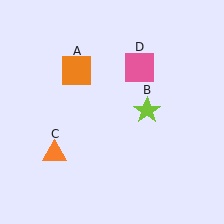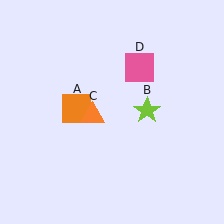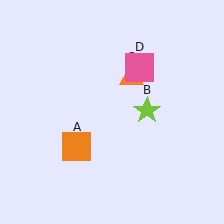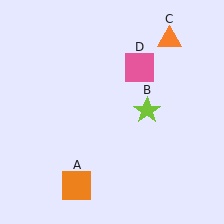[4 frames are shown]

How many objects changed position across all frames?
2 objects changed position: orange square (object A), orange triangle (object C).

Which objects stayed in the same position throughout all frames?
Lime star (object B) and pink square (object D) remained stationary.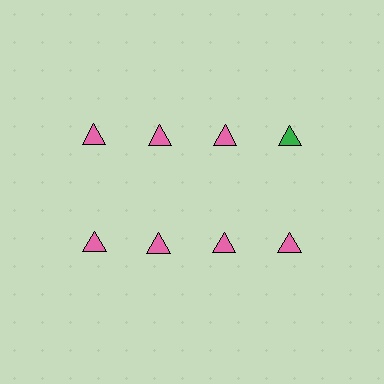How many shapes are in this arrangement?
There are 8 shapes arranged in a grid pattern.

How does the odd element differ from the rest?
It has a different color: green instead of pink.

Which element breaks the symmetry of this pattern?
The green triangle in the top row, second from right column breaks the symmetry. All other shapes are pink triangles.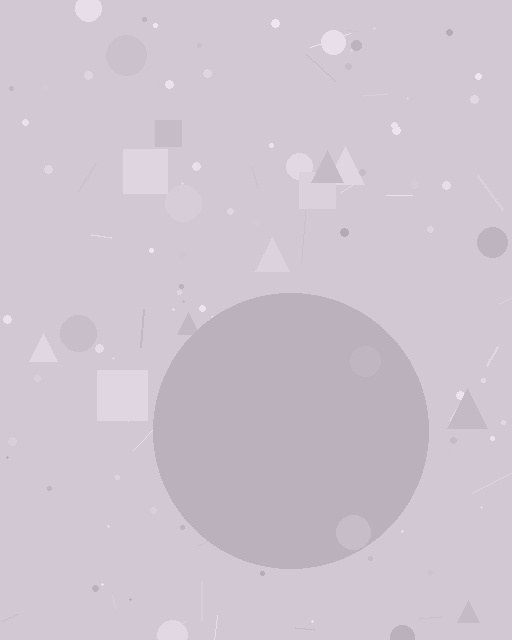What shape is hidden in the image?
A circle is hidden in the image.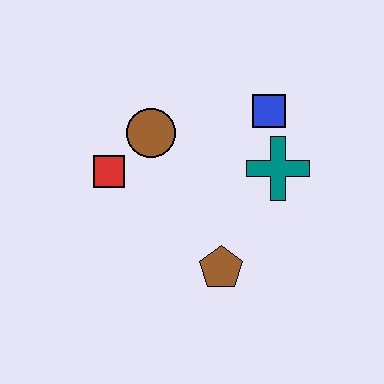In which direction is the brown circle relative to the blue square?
The brown circle is to the left of the blue square.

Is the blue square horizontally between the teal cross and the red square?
Yes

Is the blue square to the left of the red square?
No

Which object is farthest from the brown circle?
The brown pentagon is farthest from the brown circle.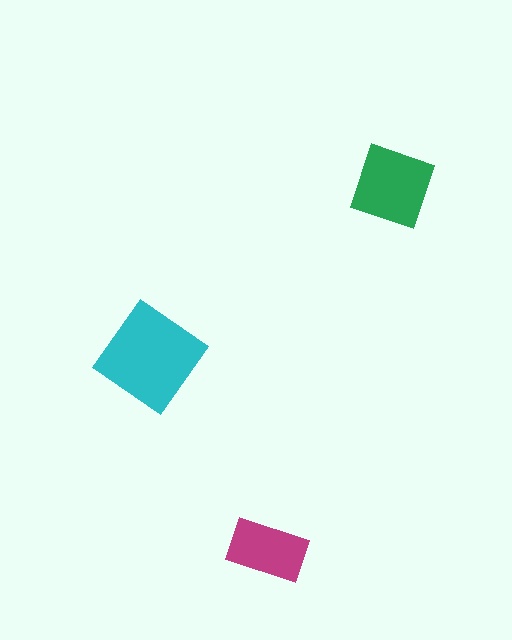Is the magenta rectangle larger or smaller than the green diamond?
Smaller.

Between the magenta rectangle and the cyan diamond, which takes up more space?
The cyan diamond.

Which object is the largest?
The cyan diamond.